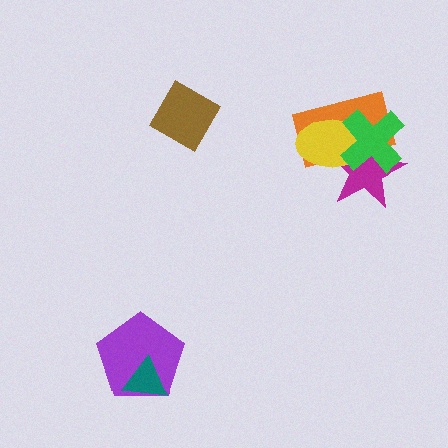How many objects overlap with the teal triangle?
1 object overlaps with the teal triangle.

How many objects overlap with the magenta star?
3 objects overlap with the magenta star.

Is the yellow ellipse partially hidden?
Yes, it is partially covered by another shape.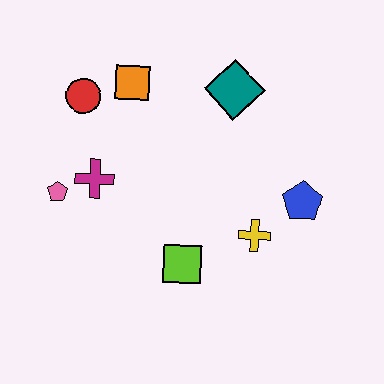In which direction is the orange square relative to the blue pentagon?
The orange square is to the left of the blue pentagon.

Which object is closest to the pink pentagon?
The magenta cross is closest to the pink pentagon.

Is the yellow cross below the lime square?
No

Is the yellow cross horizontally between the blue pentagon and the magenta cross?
Yes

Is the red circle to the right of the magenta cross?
No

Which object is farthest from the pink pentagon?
The blue pentagon is farthest from the pink pentagon.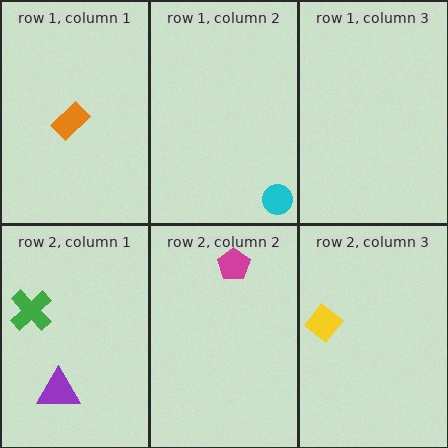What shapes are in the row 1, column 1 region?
The orange rectangle.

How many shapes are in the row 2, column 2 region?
1.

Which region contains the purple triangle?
The row 2, column 1 region.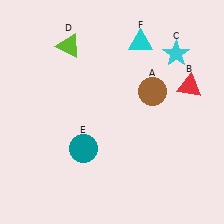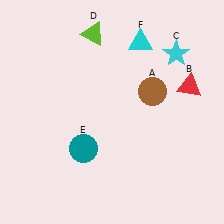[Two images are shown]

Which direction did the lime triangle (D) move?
The lime triangle (D) moved right.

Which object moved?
The lime triangle (D) moved right.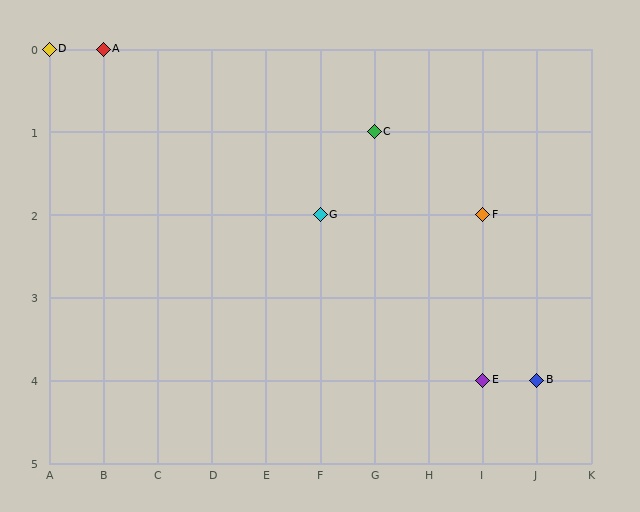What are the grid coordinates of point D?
Point D is at grid coordinates (A, 0).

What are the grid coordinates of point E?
Point E is at grid coordinates (I, 4).